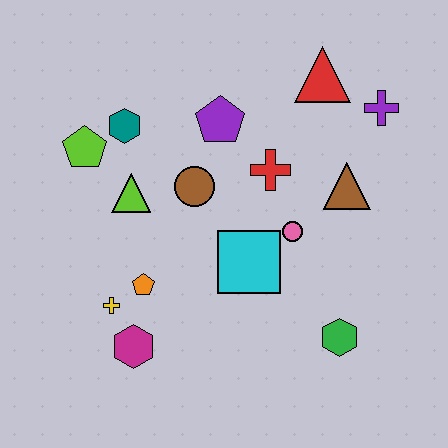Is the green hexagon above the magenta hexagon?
Yes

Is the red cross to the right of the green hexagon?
No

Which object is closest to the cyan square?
The pink circle is closest to the cyan square.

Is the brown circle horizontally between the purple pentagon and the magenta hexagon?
Yes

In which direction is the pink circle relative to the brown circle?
The pink circle is to the right of the brown circle.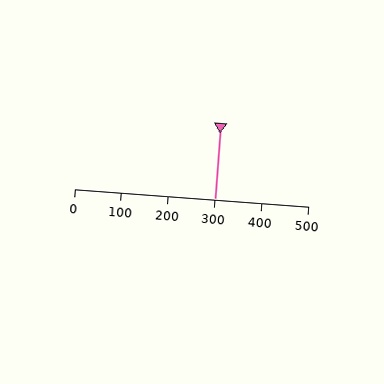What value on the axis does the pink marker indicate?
The marker indicates approximately 300.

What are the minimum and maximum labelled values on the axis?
The axis runs from 0 to 500.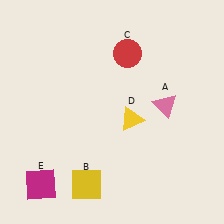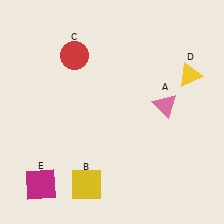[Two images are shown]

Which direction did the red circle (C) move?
The red circle (C) moved left.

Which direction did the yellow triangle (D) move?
The yellow triangle (D) moved right.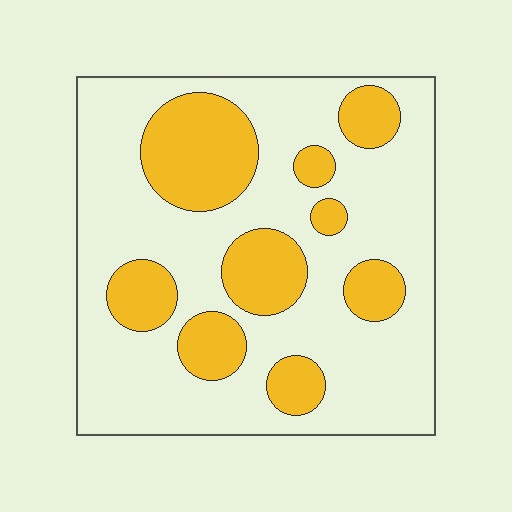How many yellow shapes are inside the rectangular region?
9.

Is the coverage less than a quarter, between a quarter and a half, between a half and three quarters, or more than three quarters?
Between a quarter and a half.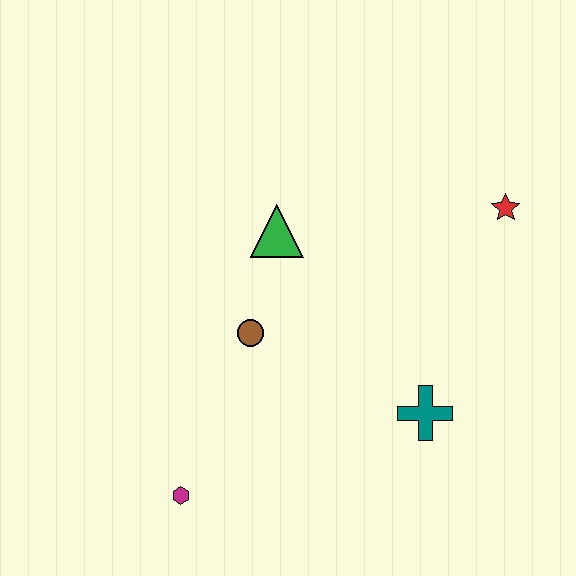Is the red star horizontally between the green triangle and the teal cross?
No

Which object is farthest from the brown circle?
The red star is farthest from the brown circle.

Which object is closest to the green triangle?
The brown circle is closest to the green triangle.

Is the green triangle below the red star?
Yes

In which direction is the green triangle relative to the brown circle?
The green triangle is above the brown circle.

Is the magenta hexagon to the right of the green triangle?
No